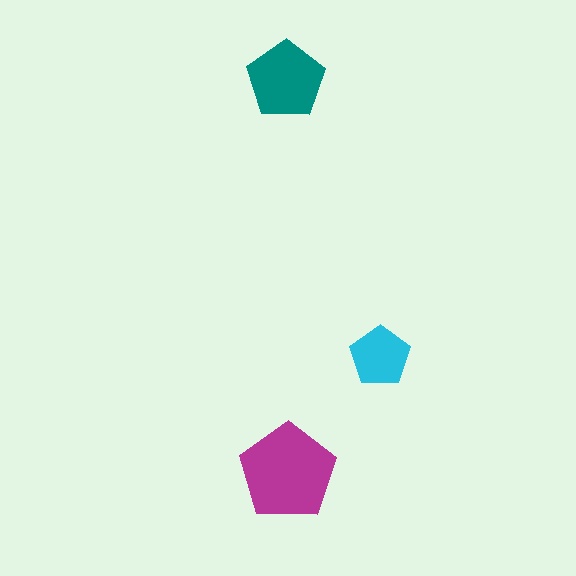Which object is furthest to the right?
The cyan pentagon is rightmost.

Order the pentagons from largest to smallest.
the magenta one, the teal one, the cyan one.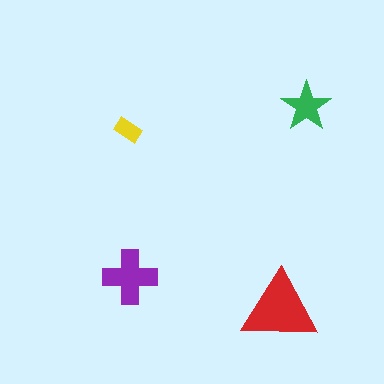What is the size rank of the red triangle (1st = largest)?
1st.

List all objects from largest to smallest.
The red triangle, the purple cross, the green star, the yellow rectangle.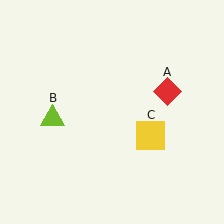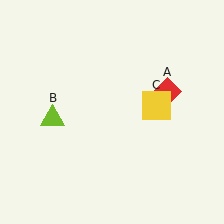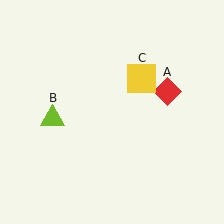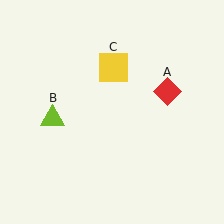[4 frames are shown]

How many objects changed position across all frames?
1 object changed position: yellow square (object C).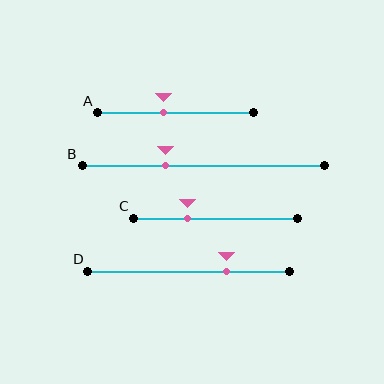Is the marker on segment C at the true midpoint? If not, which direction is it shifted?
No, the marker on segment C is shifted to the left by about 17% of the segment length.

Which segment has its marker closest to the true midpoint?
Segment A has its marker closest to the true midpoint.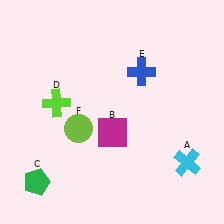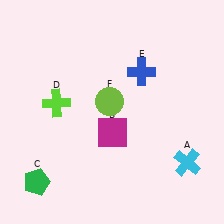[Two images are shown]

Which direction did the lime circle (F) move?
The lime circle (F) moved right.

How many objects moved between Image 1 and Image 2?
1 object moved between the two images.